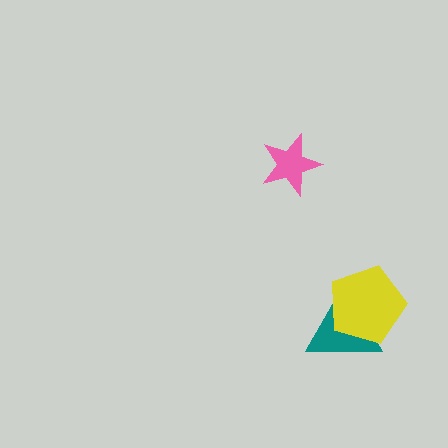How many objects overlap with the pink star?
0 objects overlap with the pink star.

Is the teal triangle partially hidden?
Yes, it is partially covered by another shape.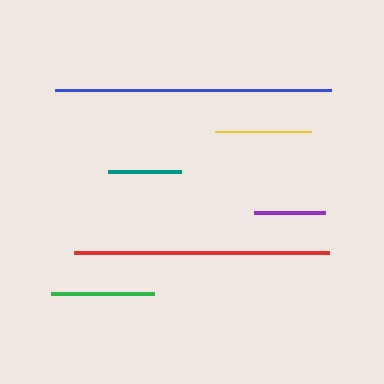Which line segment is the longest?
The blue line is the longest at approximately 276 pixels.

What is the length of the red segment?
The red segment is approximately 255 pixels long.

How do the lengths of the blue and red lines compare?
The blue and red lines are approximately the same length.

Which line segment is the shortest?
The purple line is the shortest at approximately 70 pixels.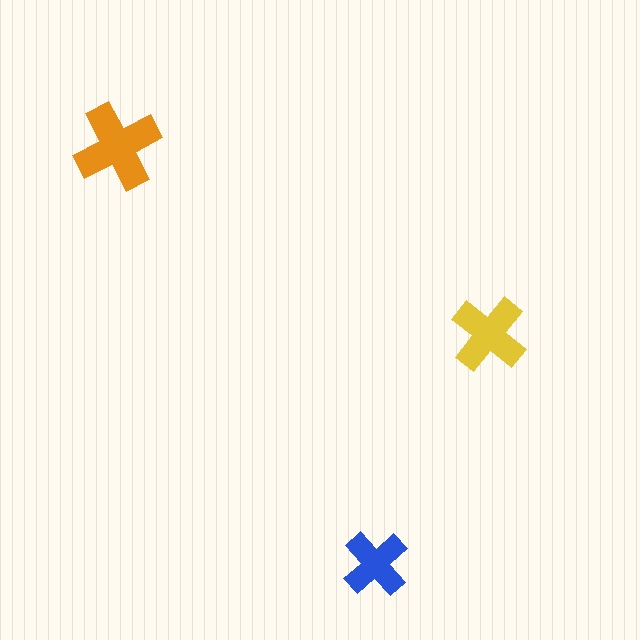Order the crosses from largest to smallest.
the orange one, the yellow one, the blue one.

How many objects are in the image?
There are 3 objects in the image.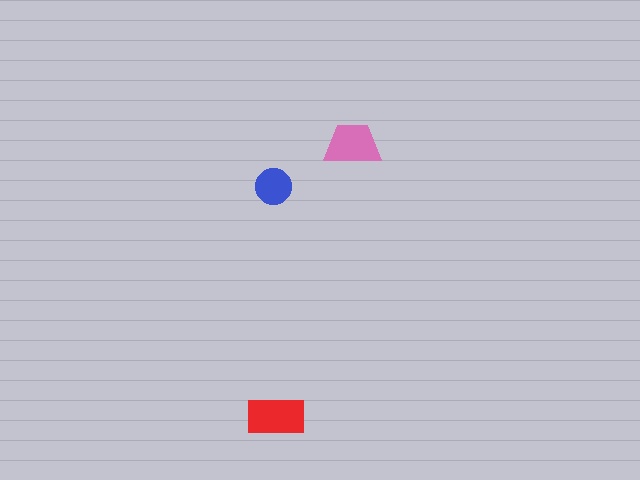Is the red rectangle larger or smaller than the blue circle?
Larger.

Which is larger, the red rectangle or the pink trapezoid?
The red rectangle.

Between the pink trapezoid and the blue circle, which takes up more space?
The pink trapezoid.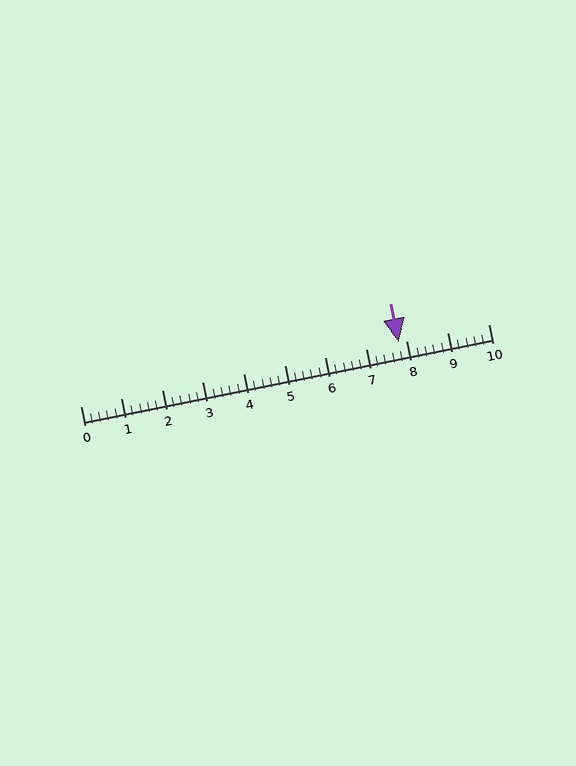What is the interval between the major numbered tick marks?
The major tick marks are spaced 1 units apart.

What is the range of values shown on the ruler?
The ruler shows values from 0 to 10.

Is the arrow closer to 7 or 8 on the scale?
The arrow is closer to 8.